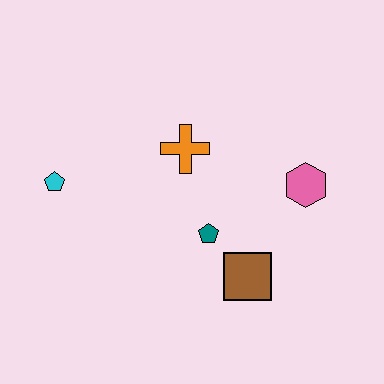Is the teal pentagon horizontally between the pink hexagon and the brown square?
No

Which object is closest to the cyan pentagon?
The orange cross is closest to the cyan pentagon.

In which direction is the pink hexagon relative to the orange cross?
The pink hexagon is to the right of the orange cross.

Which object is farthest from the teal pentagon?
The cyan pentagon is farthest from the teal pentagon.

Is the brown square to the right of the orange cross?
Yes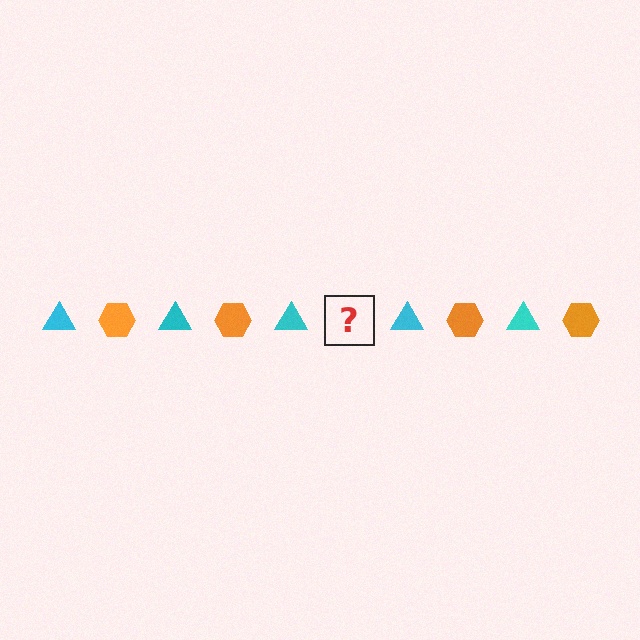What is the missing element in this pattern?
The missing element is an orange hexagon.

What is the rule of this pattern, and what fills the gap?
The rule is that the pattern alternates between cyan triangle and orange hexagon. The gap should be filled with an orange hexagon.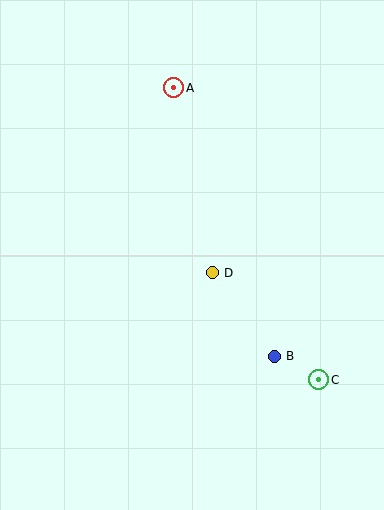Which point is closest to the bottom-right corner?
Point C is closest to the bottom-right corner.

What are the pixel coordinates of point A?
Point A is at (174, 88).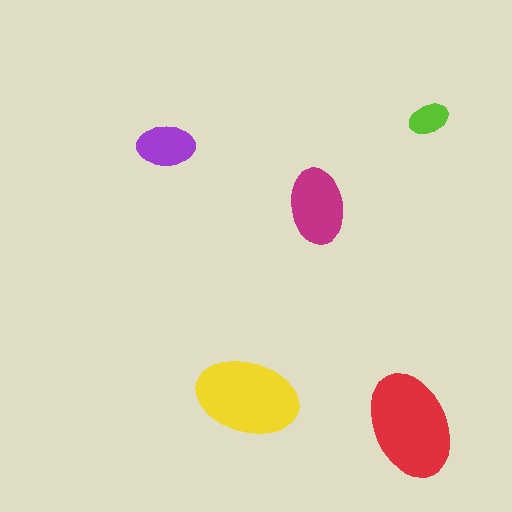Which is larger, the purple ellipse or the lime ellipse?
The purple one.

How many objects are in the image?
There are 5 objects in the image.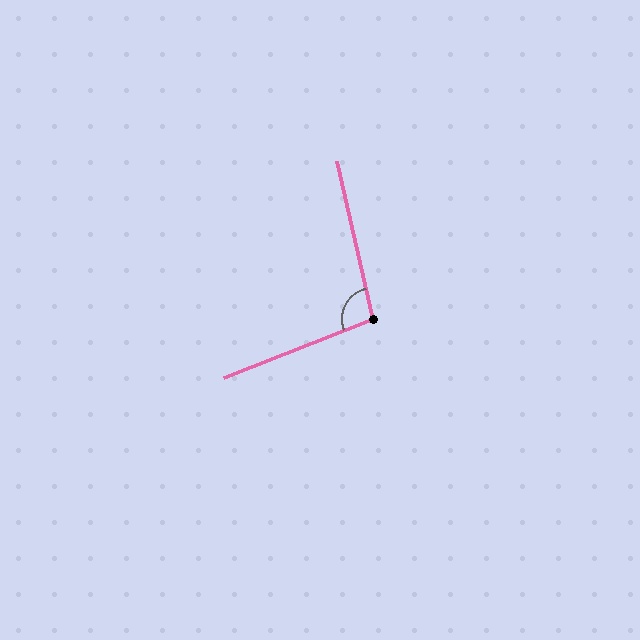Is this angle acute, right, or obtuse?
It is obtuse.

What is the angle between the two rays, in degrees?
Approximately 99 degrees.